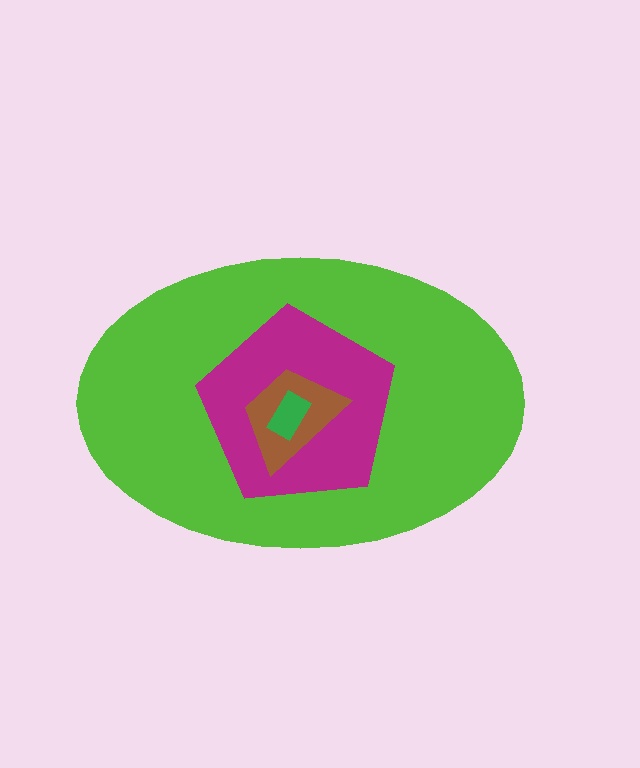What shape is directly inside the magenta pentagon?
The brown trapezoid.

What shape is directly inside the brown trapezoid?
The green rectangle.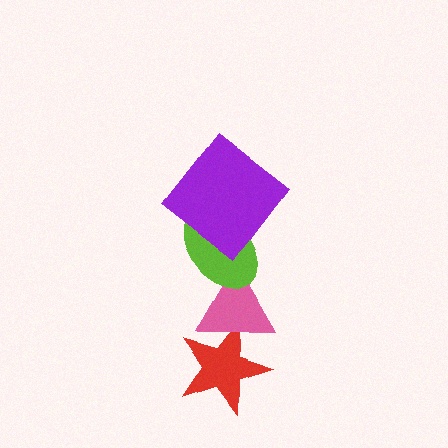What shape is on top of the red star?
The pink triangle is on top of the red star.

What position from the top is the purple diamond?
The purple diamond is 1st from the top.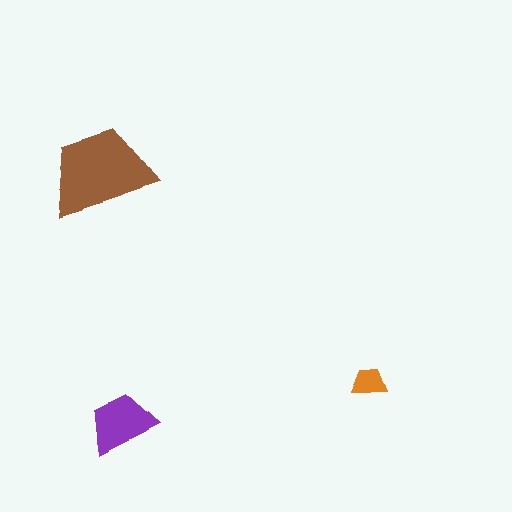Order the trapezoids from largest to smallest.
the brown one, the purple one, the orange one.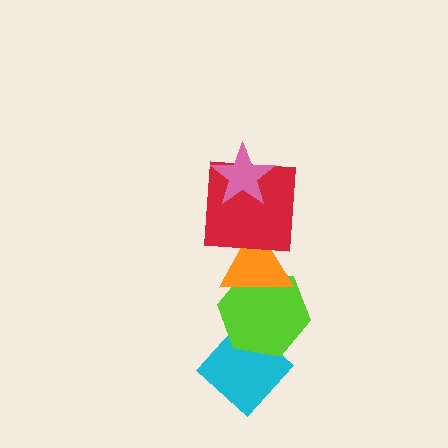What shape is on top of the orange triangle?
The red square is on top of the orange triangle.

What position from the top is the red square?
The red square is 2nd from the top.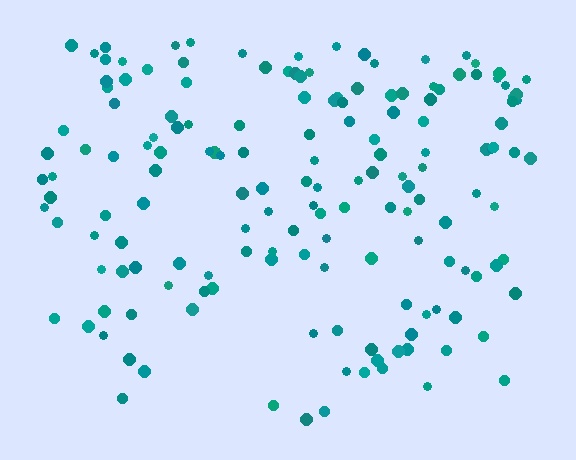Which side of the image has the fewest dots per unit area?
The bottom.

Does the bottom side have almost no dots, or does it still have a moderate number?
Still a moderate number, just noticeably fewer than the top.